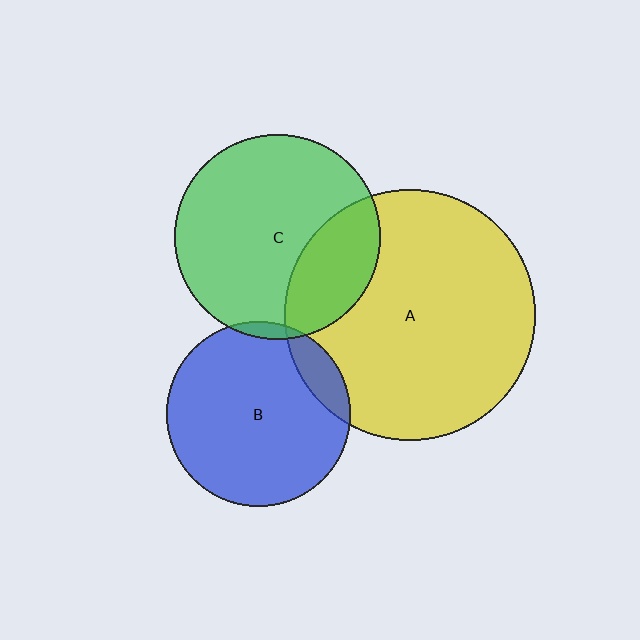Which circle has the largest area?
Circle A (yellow).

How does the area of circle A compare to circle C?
Approximately 1.5 times.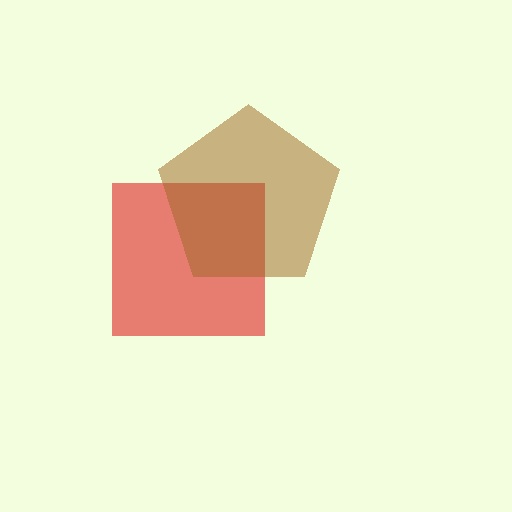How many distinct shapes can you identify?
There are 2 distinct shapes: a red square, a brown pentagon.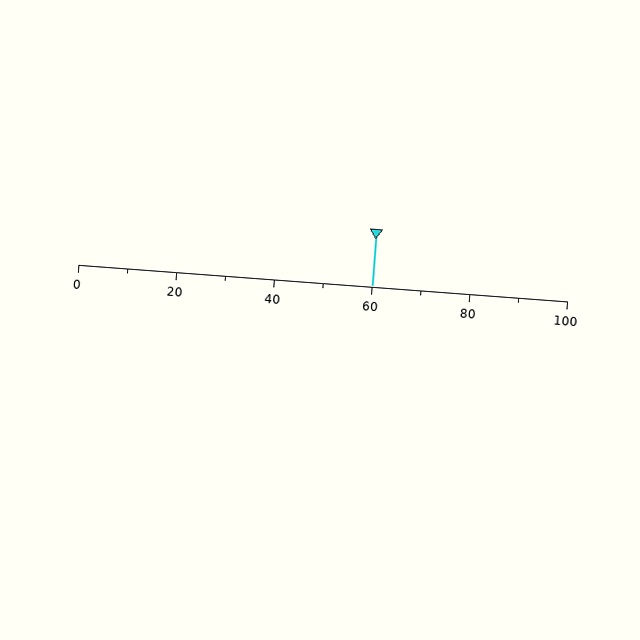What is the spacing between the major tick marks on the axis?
The major ticks are spaced 20 apart.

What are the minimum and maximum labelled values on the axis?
The axis runs from 0 to 100.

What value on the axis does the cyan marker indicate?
The marker indicates approximately 60.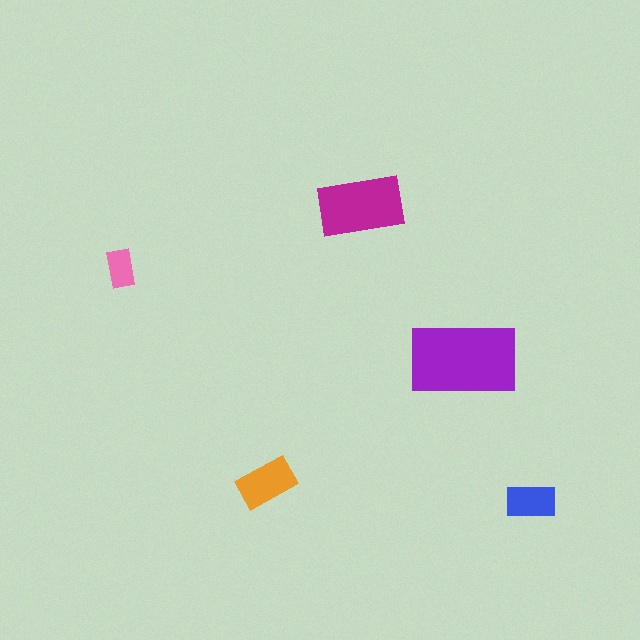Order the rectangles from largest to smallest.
the purple one, the magenta one, the orange one, the blue one, the pink one.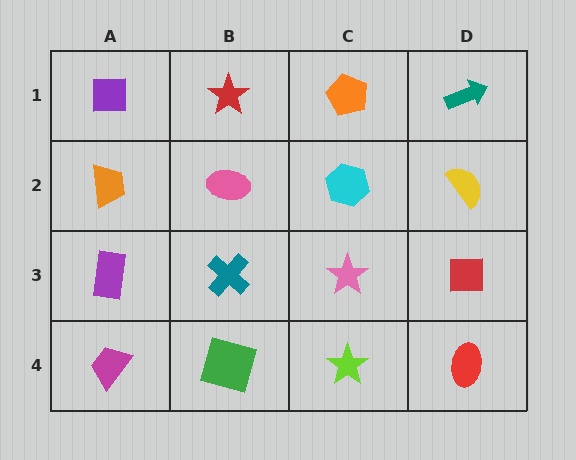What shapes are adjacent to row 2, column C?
An orange pentagon (row 1, column C), a pink star (row 3, column C), a pink ellipse (row 2, column B), a yellow semicircle (row 2, column D).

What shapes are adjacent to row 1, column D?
A yellow semicircle (row 2, column D), an orange pentagon (row 1, column C).